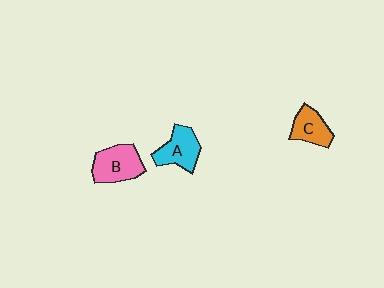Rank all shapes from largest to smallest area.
From largest to smallest: B (pink), A (cyan), C (orange).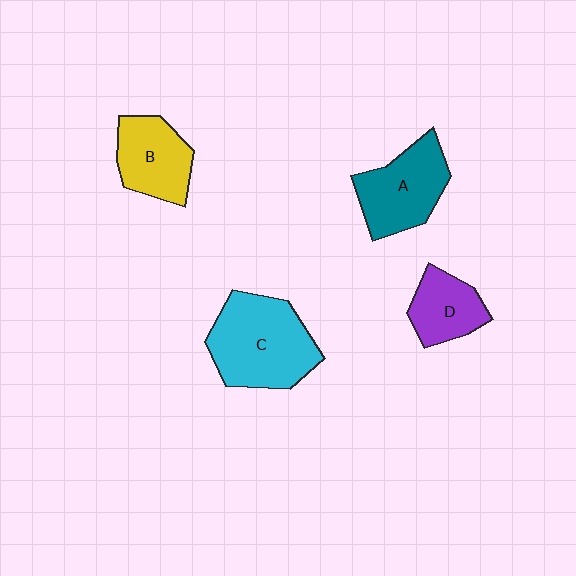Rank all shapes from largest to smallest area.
From largest to smallest: C (cyan), A (teal), B (yellow), D (purple).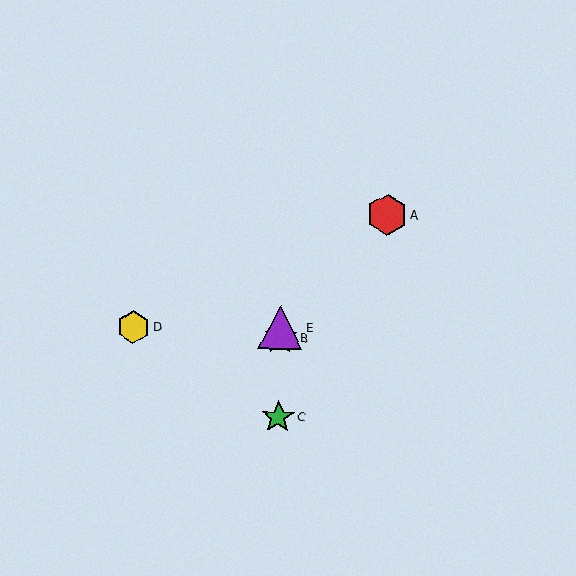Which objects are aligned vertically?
Objects B, C, E are aligned vertically.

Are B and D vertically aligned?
No, B is at x≈280 and D is at x≈133.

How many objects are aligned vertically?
3 objects (B, C, E) are aligned vertically.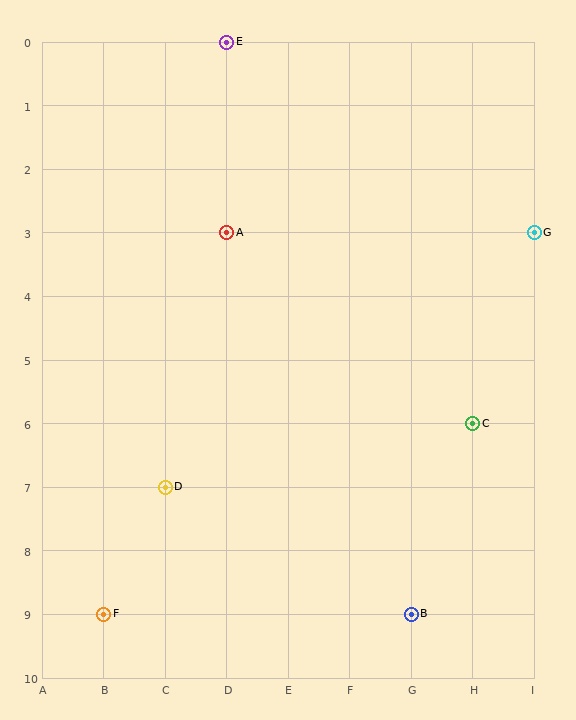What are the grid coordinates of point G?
Point G is at grid coordinates (I, 3).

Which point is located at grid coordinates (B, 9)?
Point F is at (B, 9).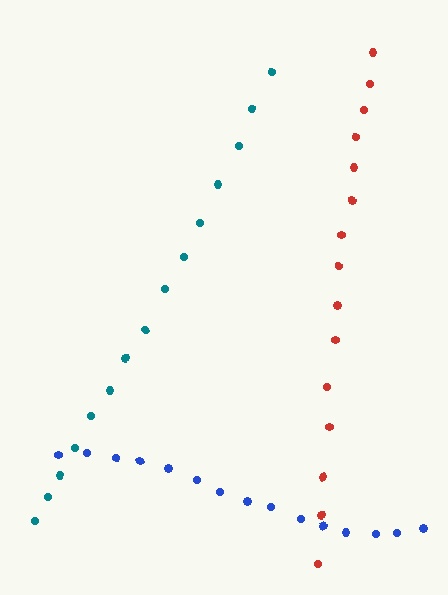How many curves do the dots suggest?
There are 3 distinct paths.